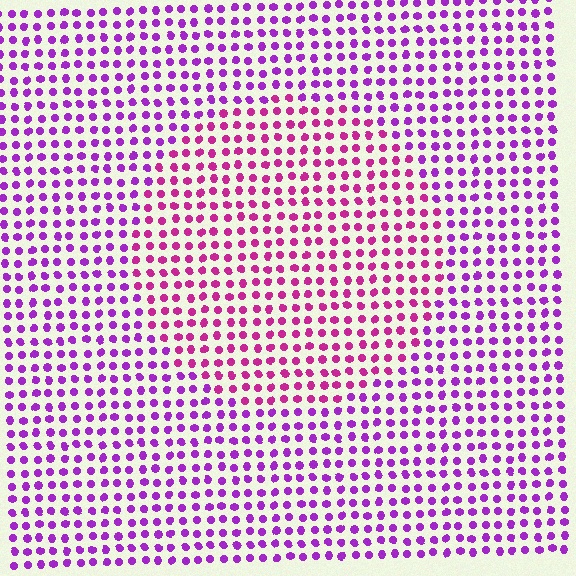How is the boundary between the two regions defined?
The boundary is defined purely by a slight shift in hue (about 32 degrees). Spacing, size, and orientation are identical on both sides.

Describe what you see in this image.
The image is filled with small purple elements in a uniform arrangement. A circle-shaped region is visible where the elements are tinted to a slightly different hue, forming a subtle color boundary.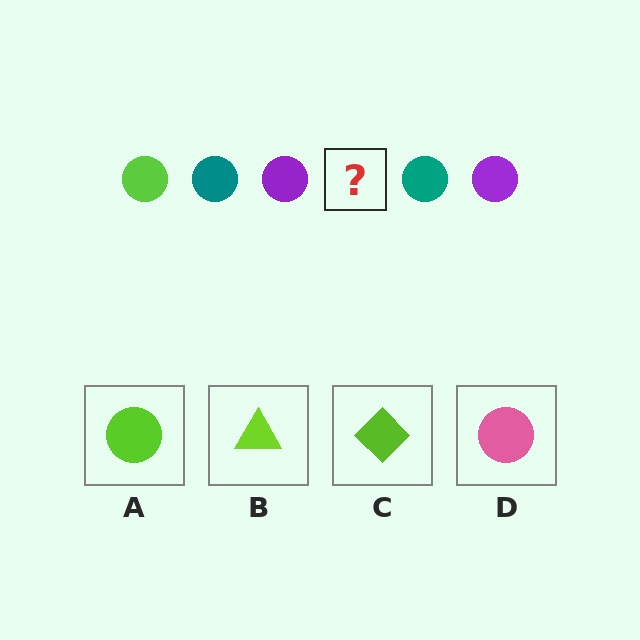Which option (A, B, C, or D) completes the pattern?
A.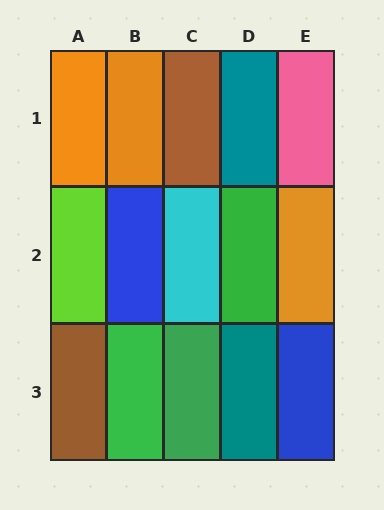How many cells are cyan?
1 cell is cyan.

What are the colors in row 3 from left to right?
Brown, green, green, teal, blue.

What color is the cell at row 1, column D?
Teal.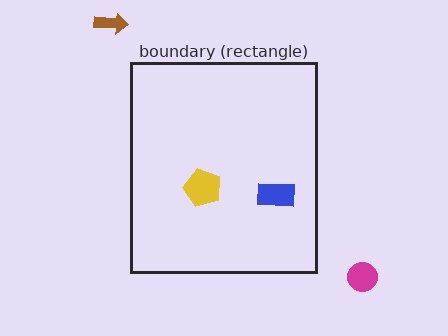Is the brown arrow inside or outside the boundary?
Outside.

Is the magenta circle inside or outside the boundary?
Outside.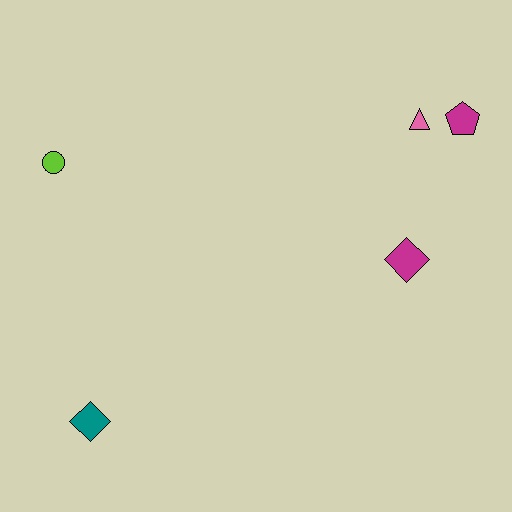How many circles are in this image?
There is 1 circle.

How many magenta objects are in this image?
There are 2 magenta objects.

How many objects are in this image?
There are 5 objects.